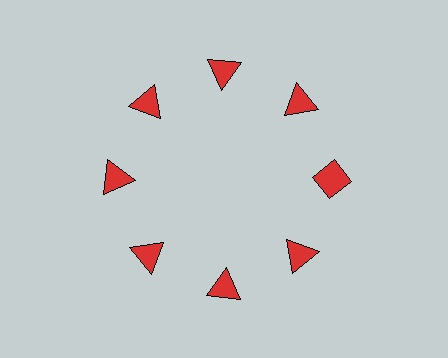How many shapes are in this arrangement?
There are 8 shapes arranged in a ring pattern.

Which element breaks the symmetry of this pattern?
The red diamond at roughly the 3 o'clock position breaks the symmetry. All other shapes are red triangles.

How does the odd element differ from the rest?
It has a different shape: diamond instead of triangle.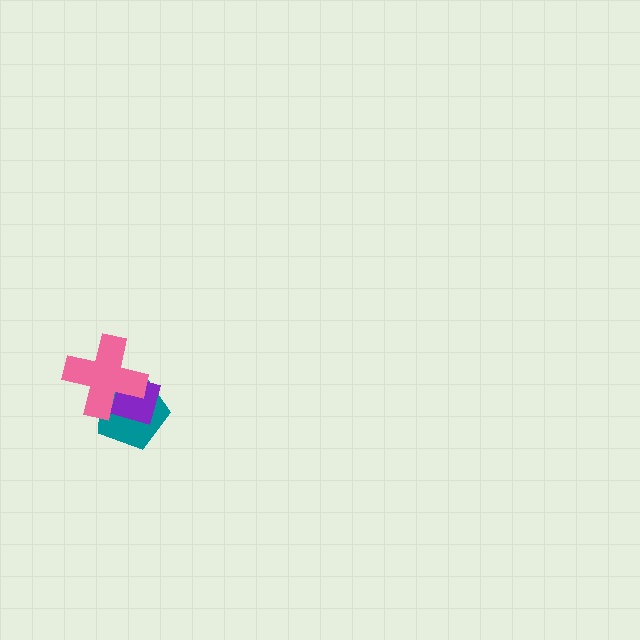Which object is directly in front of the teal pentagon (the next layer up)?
The purple diamond is directly in front of the teal pentagon.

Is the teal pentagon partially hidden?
Yes, it is partially covered by another shape.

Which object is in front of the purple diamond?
The pink cross is in front of the purple diamond.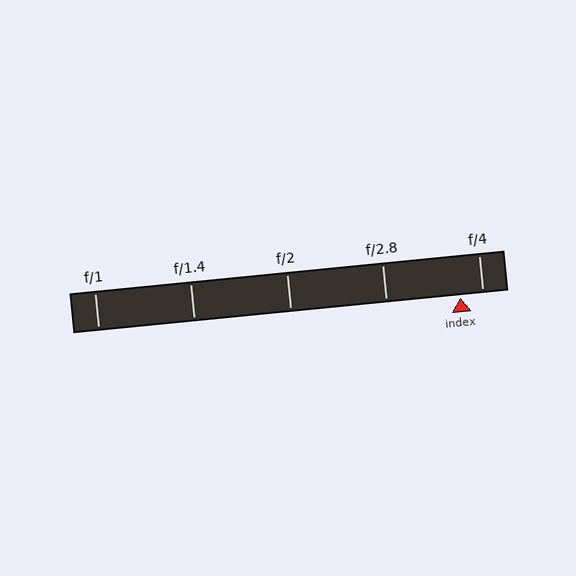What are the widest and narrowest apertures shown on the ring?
The widest aperture shown is f/1 and the narrowest is f/4.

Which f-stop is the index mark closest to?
The index mark is closest to f/4.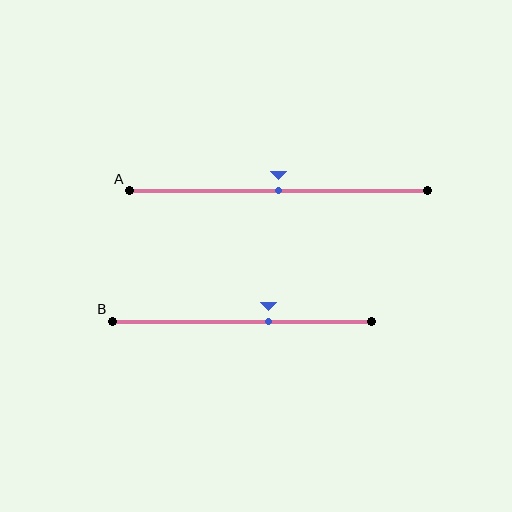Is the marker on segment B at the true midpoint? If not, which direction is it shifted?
No, the marker on segment B is shifted to the right by about 10% of the segment length.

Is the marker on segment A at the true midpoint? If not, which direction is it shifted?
Yes, the marker on segment A is at the true midpoint.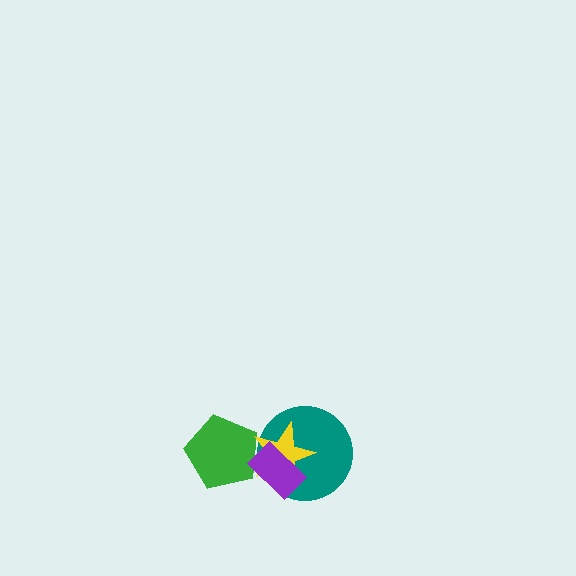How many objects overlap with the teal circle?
2 objects overlap with the teal circle.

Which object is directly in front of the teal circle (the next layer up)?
The yellow star is directly in front of the teal circle.